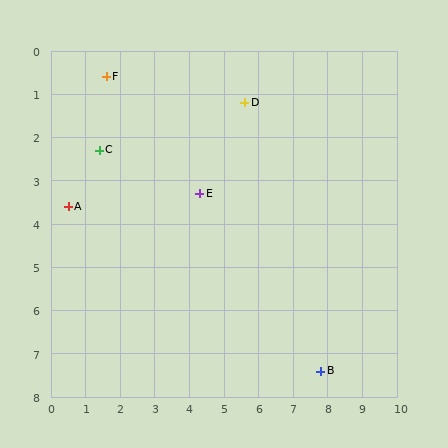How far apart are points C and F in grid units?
Points C and F are about 1.7 grid units apart.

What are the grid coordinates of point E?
Point E is at approximately (4.3, 3.3).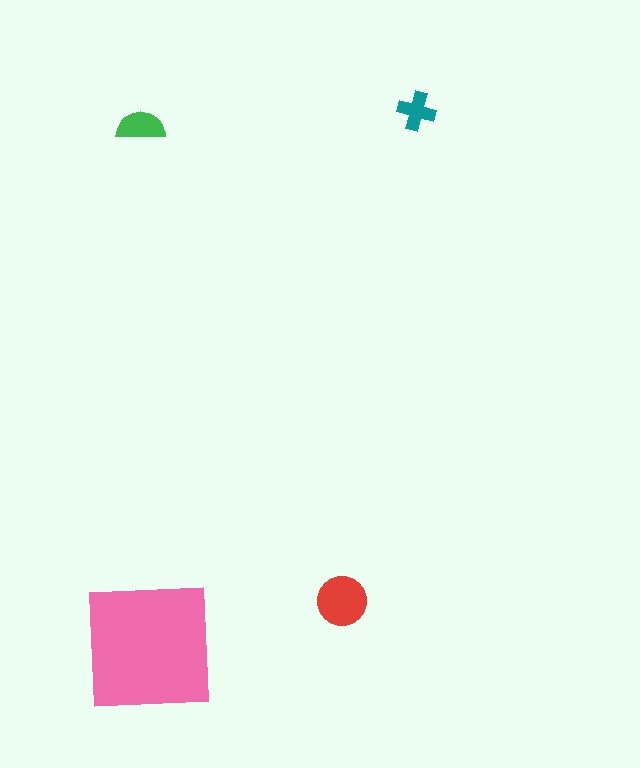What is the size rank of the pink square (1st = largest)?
1st.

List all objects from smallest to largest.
The teal cross, the green semicircle, the red circle, the pink square.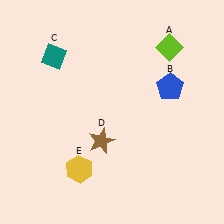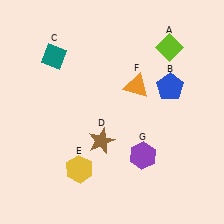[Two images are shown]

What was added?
An orange triangle (F), a purple hexagon (G) were added in Image 2.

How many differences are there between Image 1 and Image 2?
There are 2 differences between the two images.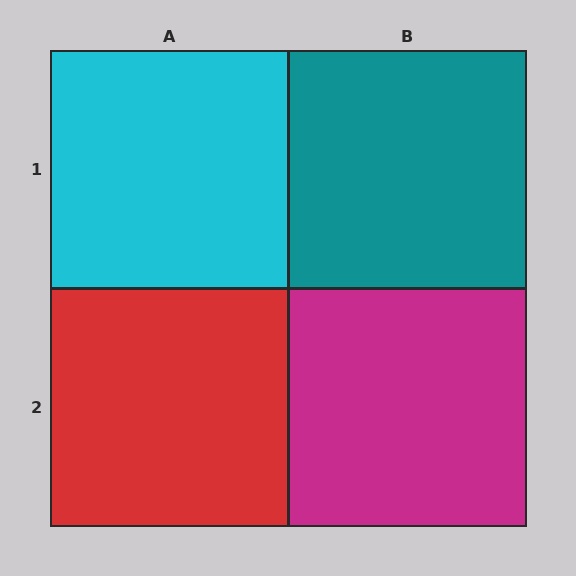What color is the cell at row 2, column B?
Magenta.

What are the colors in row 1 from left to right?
Cyan, teal.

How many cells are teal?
1 cell is teal.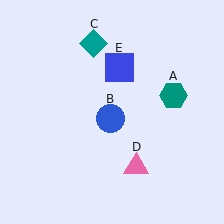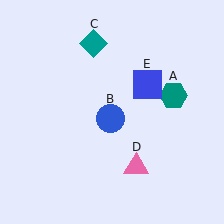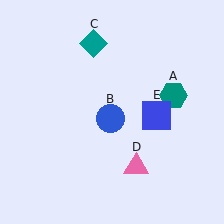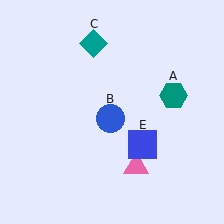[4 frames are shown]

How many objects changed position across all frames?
1 object changed position: blue square (object E).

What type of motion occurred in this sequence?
The blue square (object E) rotated clockwise around the center of the scene.